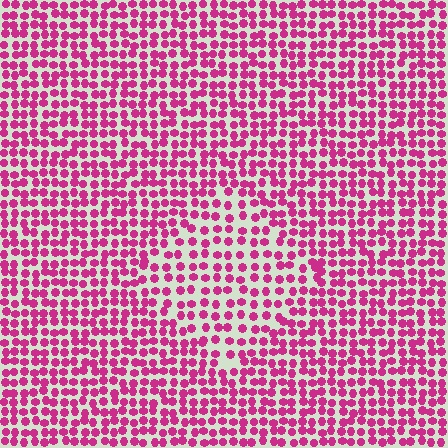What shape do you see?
I see a diamond.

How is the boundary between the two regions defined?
The boundary is defined by a change in element density (approximately 1.6x ratio). All elements are the same color, size, and shape.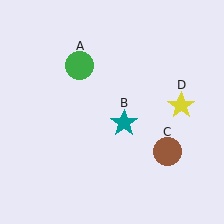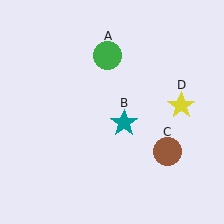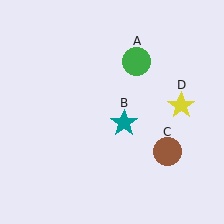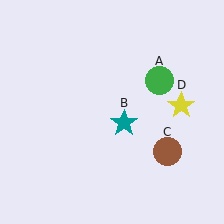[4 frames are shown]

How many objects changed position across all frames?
1 object changed position: green circle (object A).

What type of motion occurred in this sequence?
The green circle (object A) rotated clockwise around the center of the scene.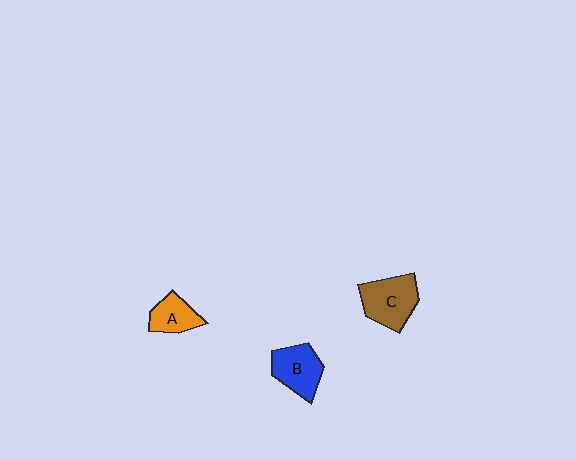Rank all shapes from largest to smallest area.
From largest to smallest: C (brown), B (blue), A (orange).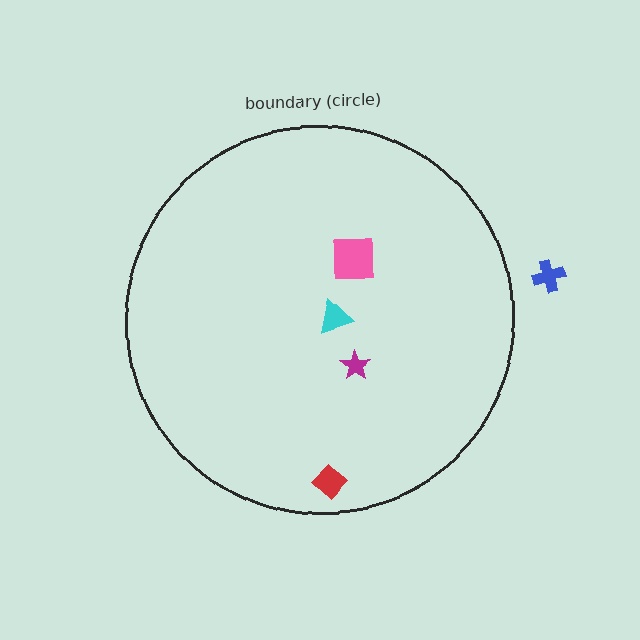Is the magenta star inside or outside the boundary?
Inside.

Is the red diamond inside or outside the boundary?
Inside.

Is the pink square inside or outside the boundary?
Inside.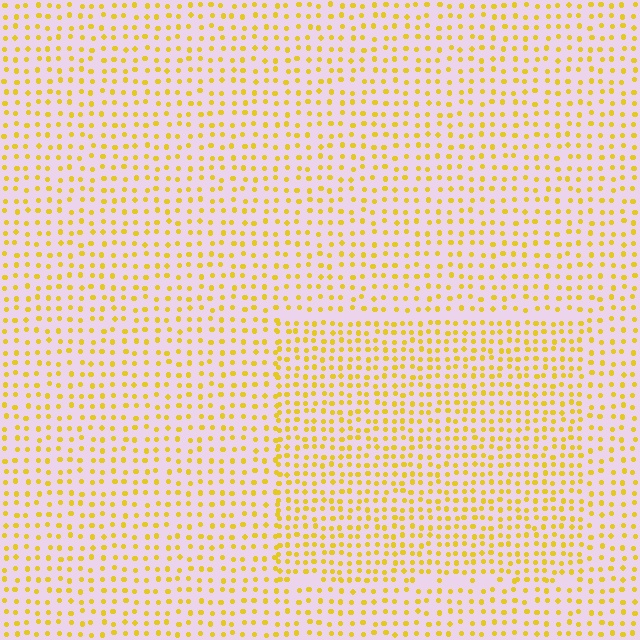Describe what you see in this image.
The image contains small yellow elements arranged at two different densities. A rectangle-shaped region is visible where the elements are more densely packed than the surrounding area.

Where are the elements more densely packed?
The elements are more densely packed inside the rectangle boundary.